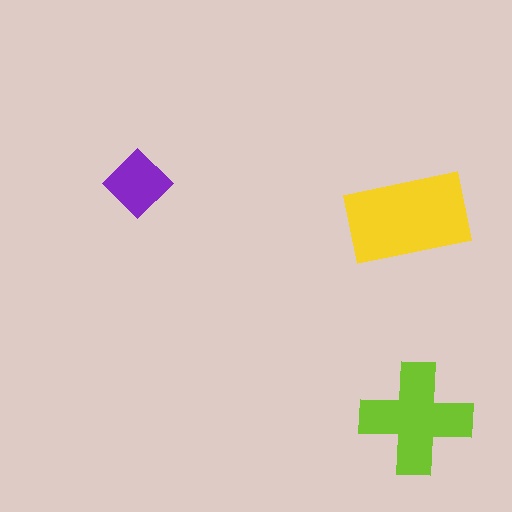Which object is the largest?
The yellow rectangle.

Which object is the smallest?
The purple diamond.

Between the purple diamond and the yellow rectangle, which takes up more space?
The yellow rectangle.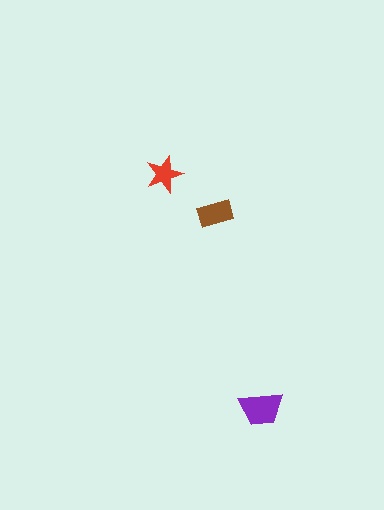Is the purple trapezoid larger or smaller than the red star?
Larger.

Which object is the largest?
The purple trapezoid.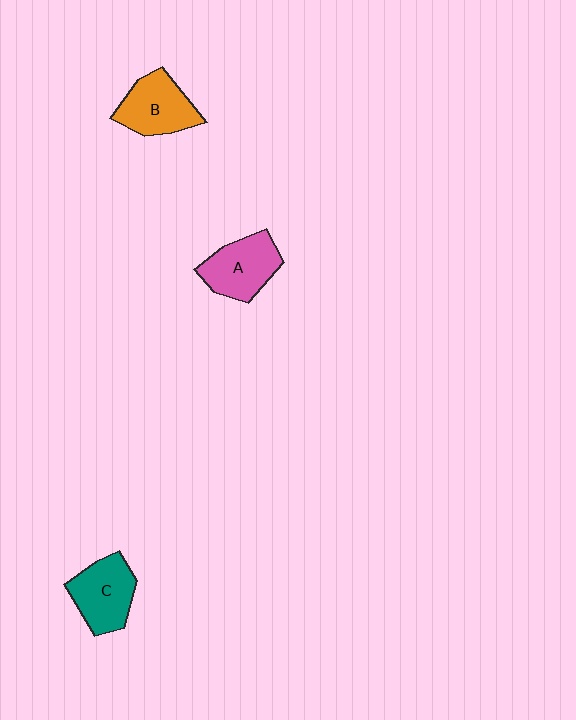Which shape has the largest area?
Shape A (pink).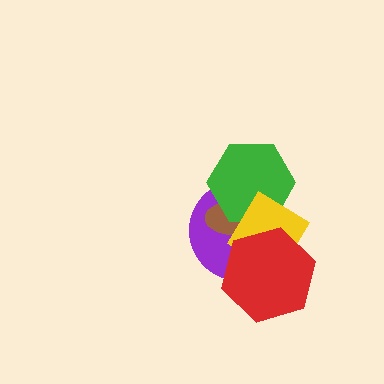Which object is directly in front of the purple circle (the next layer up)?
The brown ellipse is directly in front of the purple circle.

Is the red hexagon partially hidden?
No, no other shape covers it.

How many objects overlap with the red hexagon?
2 objects overlap with the red hexagon.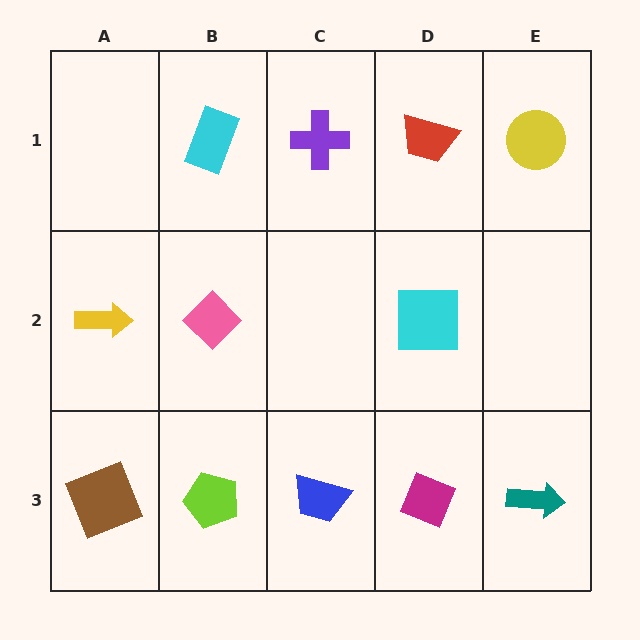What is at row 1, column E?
A yellow circle.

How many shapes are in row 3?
5 shapes.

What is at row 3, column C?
A blue trapezoid.